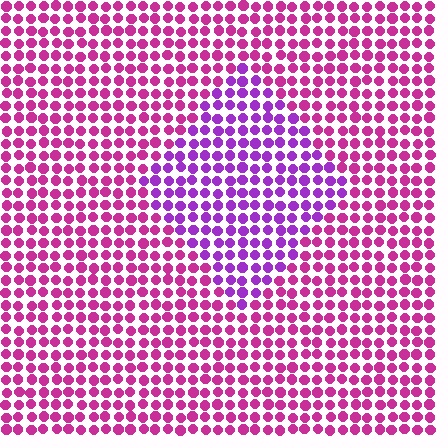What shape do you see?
I see a diamond.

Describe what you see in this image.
The image is filled with small magenta elements in a uniform arrangement. A diamond-shaped region is visible where the elements are tinted to a slightly different hue, forming a subtle color boundary.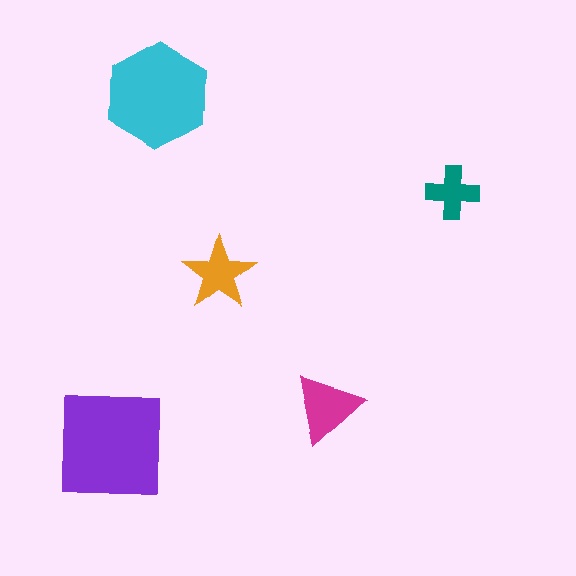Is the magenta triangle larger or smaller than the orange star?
Larger.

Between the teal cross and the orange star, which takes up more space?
The orange star.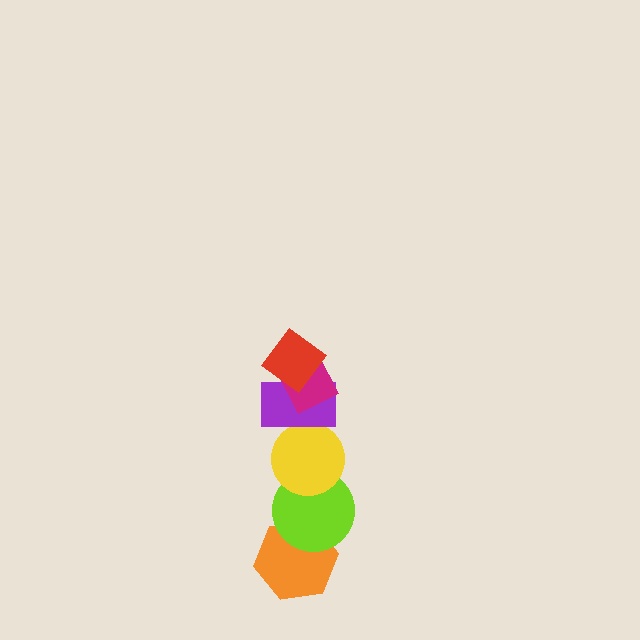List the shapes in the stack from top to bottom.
From top to bottom: the red diamond, the magenta diamond, the purple rectangle, the yellow circle, the lime circle, the orange hexagon.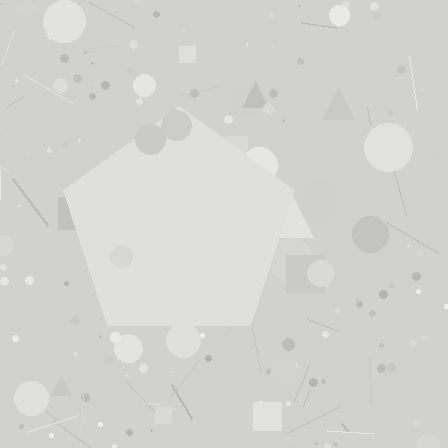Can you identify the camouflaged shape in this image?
The camouflaged shape is a pentagon.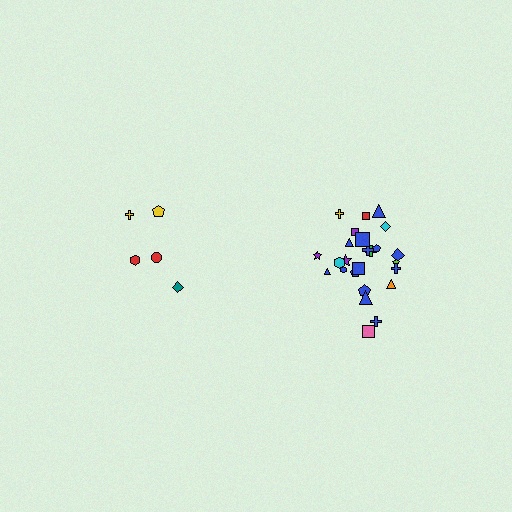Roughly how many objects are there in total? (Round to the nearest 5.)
Roughly 30 objects in total.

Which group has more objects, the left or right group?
The right group.